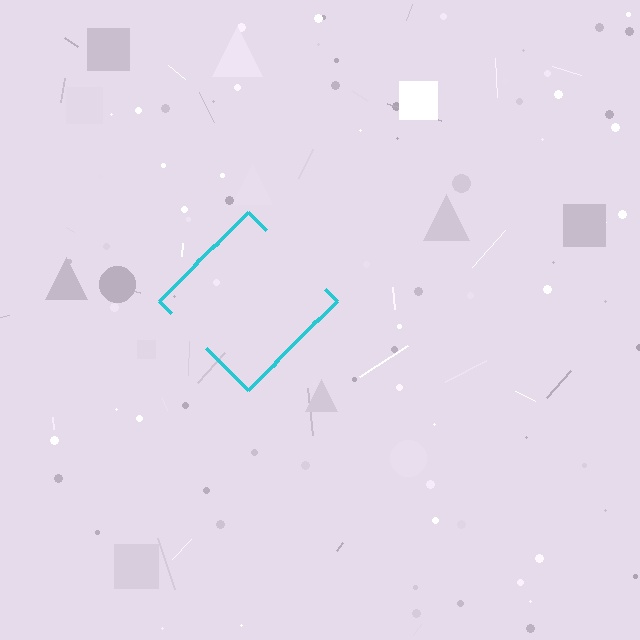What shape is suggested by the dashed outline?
The dashed outline suggests a diamond.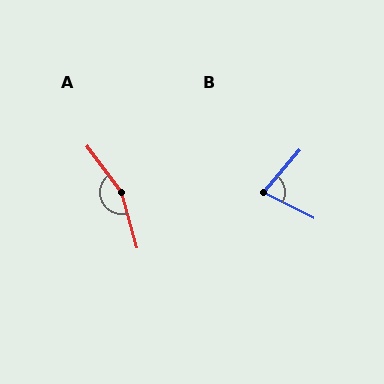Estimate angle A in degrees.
Approximately 159 degrees.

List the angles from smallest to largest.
B (77°), A (159°).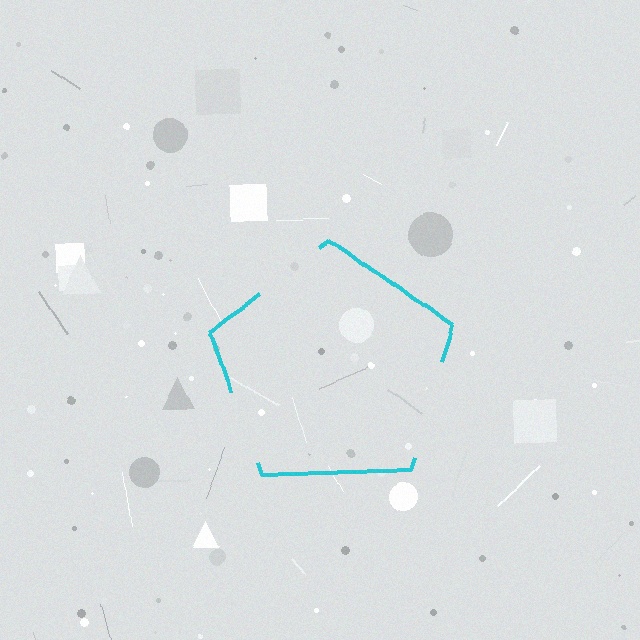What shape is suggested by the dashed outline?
The dashed outline suggests a pentagon.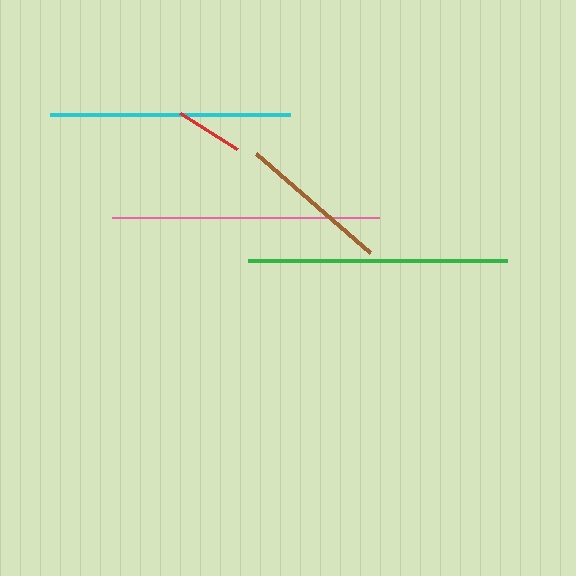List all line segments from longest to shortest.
From longest to shortest: pink, green, cyan, brown, red.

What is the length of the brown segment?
The brown segment is approximately 151 pixels long.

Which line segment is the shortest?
The red line is the shortest at approximately 67 pixels.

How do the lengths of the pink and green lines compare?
The pink and green lines are approximately the same length.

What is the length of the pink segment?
The pink segment is approximately 267 pixels long.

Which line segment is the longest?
The pink line is the longest at approximately 267 pixels.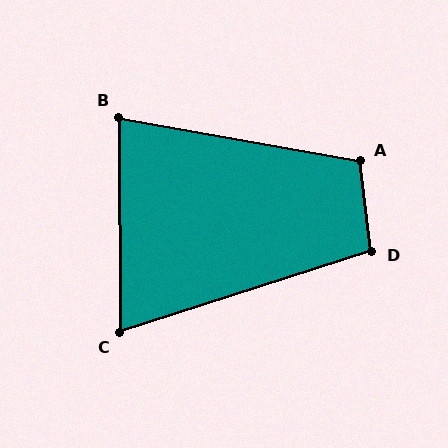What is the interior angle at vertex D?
Approximately 100 degrees (obtuse).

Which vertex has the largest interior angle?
A, at approximately 107 degrees.